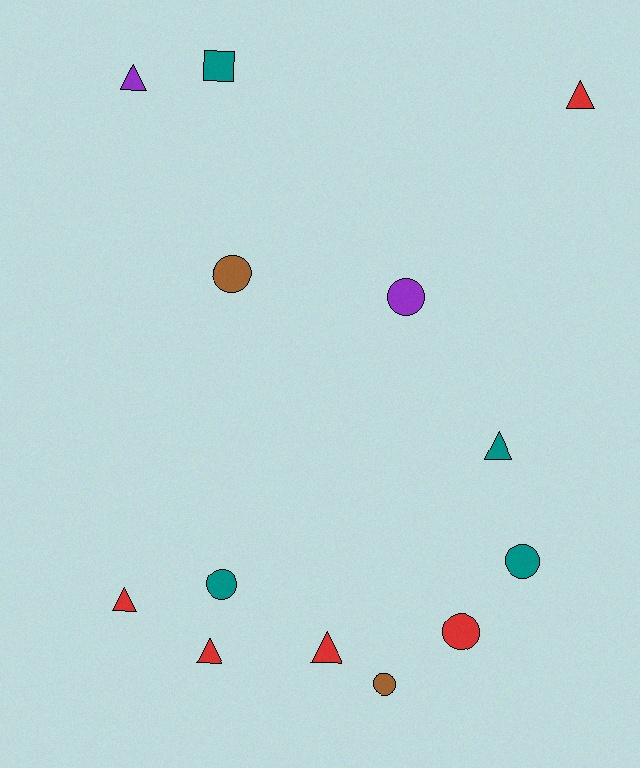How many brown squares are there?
There are no brown squares.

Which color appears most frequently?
Red, with 5 objects.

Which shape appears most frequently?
Triangle, with 6 objects.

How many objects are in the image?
There are 13 objects.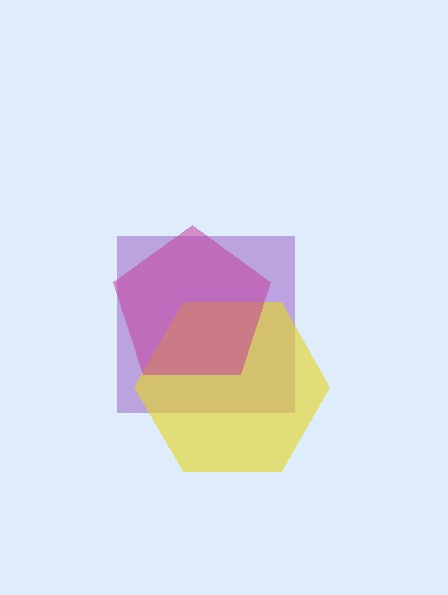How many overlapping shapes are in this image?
There are 3 overlapping shapes in the image.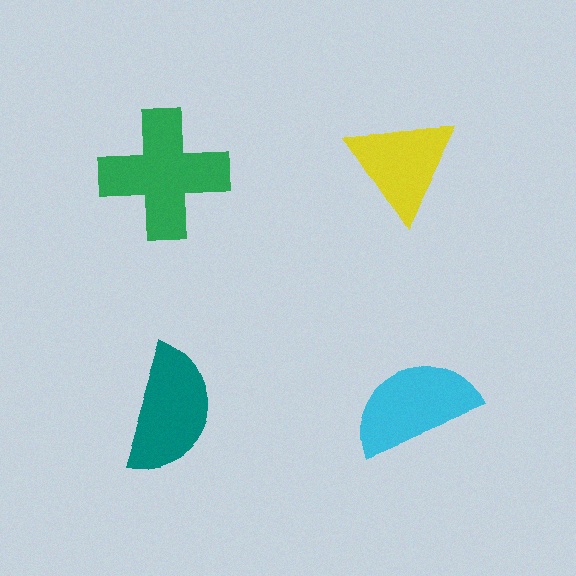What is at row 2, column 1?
A teal semicircle.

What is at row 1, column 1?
A green cross.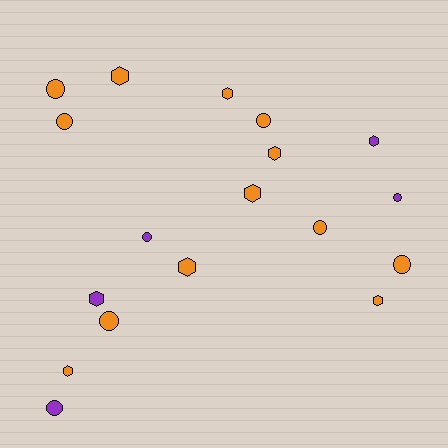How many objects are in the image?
There are 18 objects.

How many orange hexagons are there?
There are 7 orange hexagons.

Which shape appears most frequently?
Circle, with 9 objects.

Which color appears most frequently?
Orange, with 13 objects.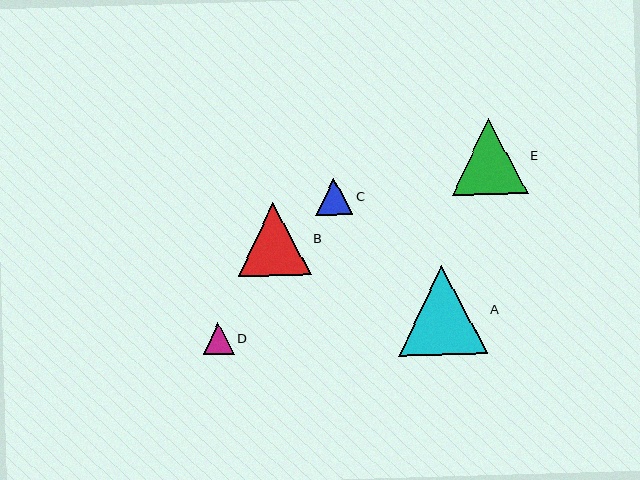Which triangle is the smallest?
Triangle D is the smallest with a size of approximately 31 pixels.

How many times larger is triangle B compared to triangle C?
Triangle B is approximately 2.0 times the size of triangle C.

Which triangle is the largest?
Triangle A is the largest with a size of approximately 89 pixels.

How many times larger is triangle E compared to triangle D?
Triangle E is approximately 2.4 times the size of triangle D.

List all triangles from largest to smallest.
From largest to smallest: A, E, B, C, D.